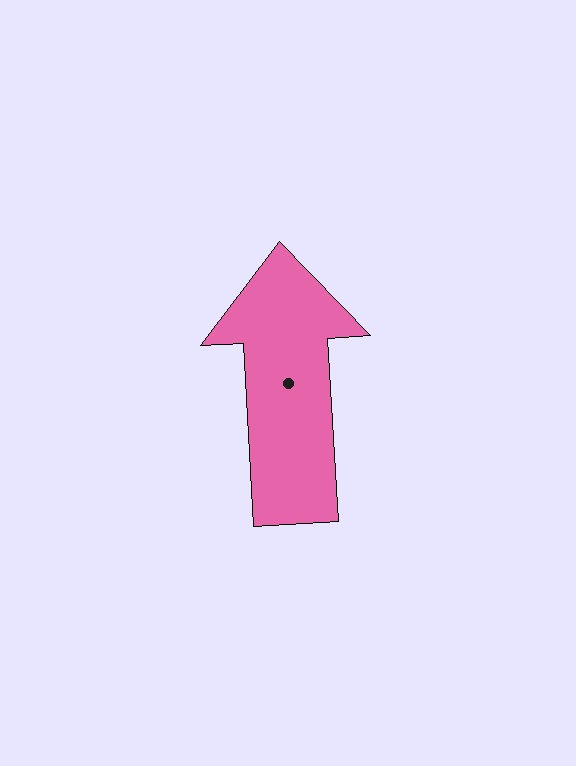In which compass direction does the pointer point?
North.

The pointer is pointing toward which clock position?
Roughly 12 o'clock.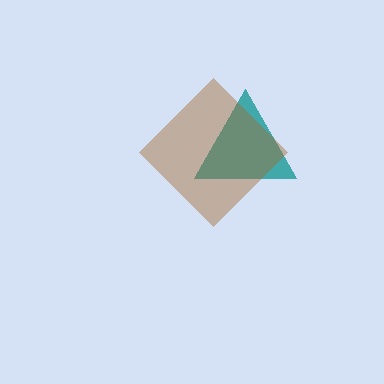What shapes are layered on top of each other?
The layered shapes are: a teal triangle, a brown diamond.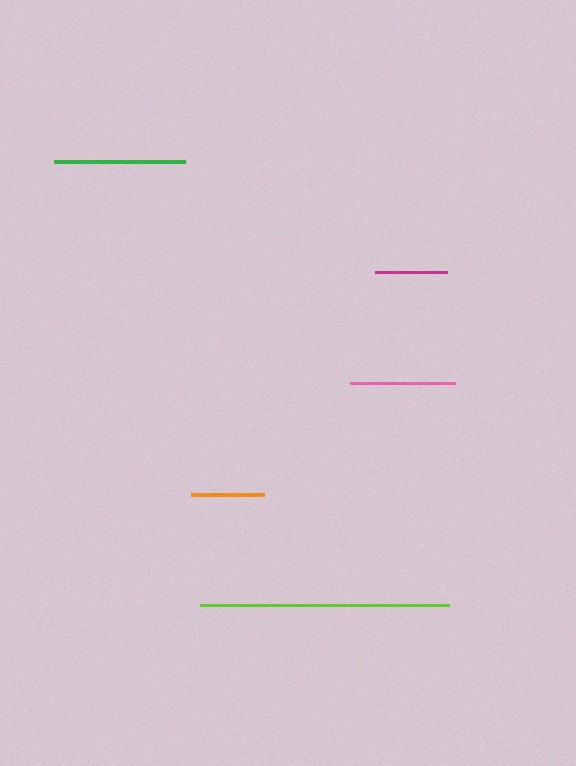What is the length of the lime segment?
The lime segment is approximately 248 pixels long.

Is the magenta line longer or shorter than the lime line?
The lime line is longer than the magenta line.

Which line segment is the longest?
The lime line is the longest at approximately 248 pixels.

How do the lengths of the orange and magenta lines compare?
The orange and magenta lines are approximately the same length.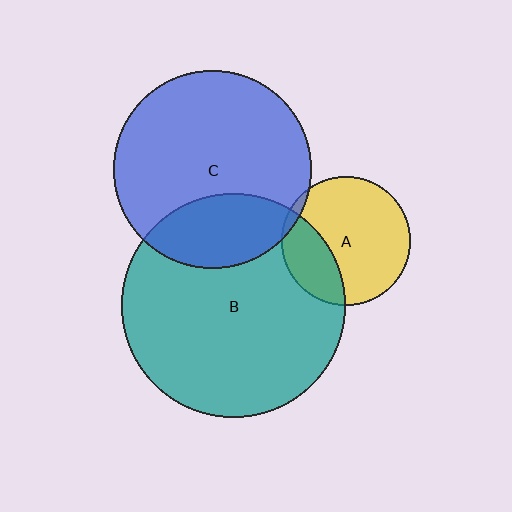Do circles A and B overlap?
Yes.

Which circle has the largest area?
Circle B (teal).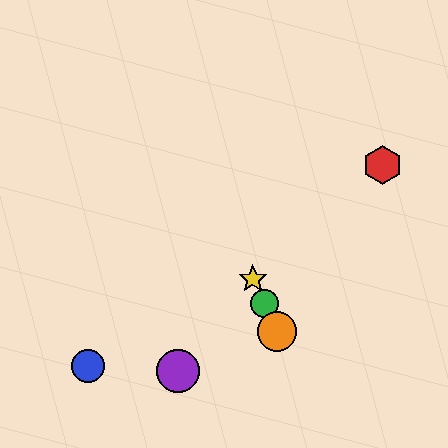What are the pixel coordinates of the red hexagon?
The red hexagon is at (383, 165).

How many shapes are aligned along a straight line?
3 shapes (the green circle, the yellow star, the orange circle) are aligned along a straight line.